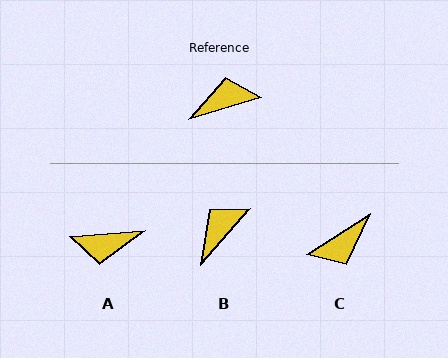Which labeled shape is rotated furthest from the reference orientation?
A, about 167 degrees away.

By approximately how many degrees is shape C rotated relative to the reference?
Approximately 164 degrees clockwise.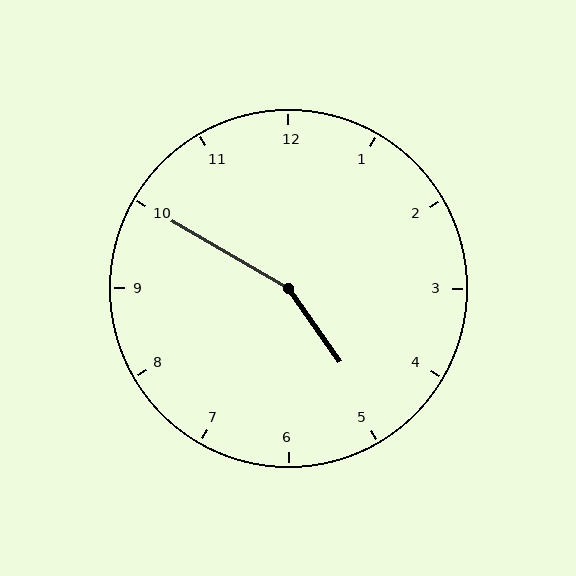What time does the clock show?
4:50.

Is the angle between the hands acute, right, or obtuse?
It is obtuse.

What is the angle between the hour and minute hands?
Approximately 155 degrees.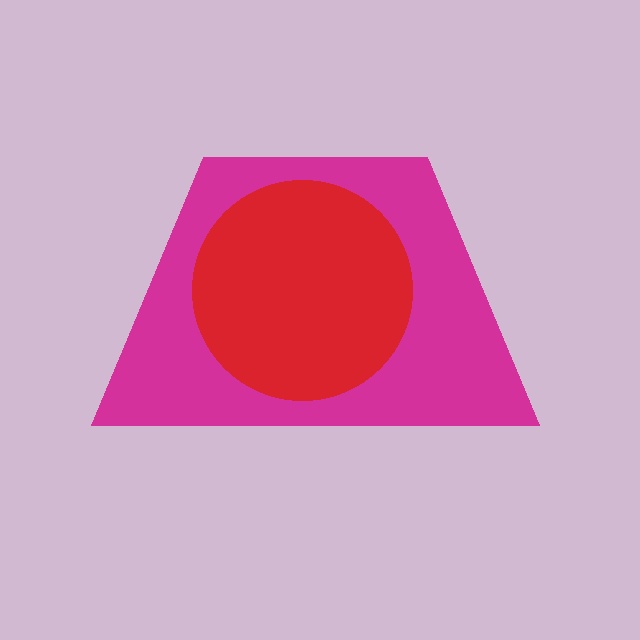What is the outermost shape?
The magenta trapezoid.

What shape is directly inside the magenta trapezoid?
The red circle.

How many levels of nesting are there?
2.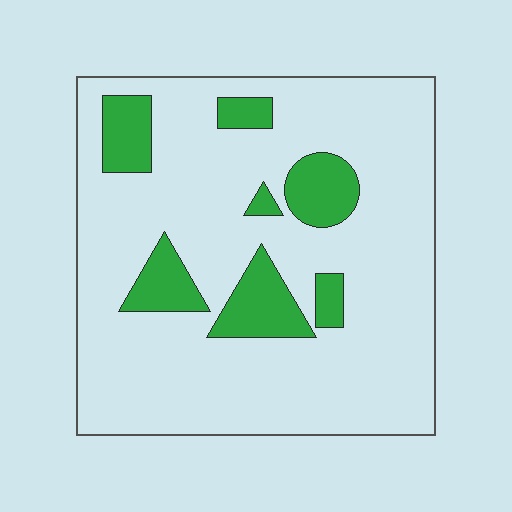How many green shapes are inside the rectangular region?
7.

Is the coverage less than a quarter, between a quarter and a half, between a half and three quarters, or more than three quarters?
Less than a quarter.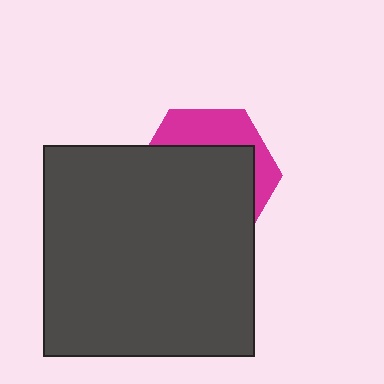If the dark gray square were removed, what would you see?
You would see the complete magenta hexagon.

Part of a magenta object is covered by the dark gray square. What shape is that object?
It is a hexagon.